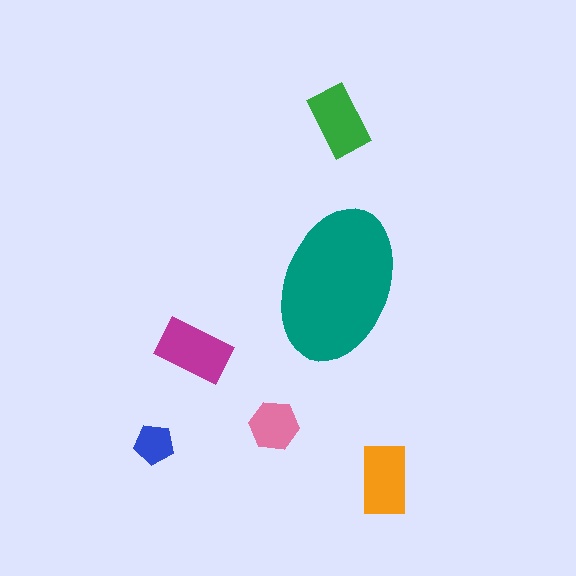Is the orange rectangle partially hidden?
No, the orange rectangle is fully visible.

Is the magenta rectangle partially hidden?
No, the magenta rectangle is fully visible.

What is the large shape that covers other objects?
A teal ellipse.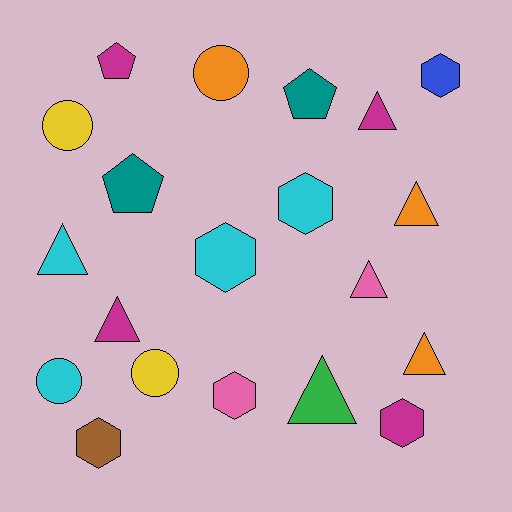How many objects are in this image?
There are 20 objects.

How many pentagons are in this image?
There are 3 pentagons.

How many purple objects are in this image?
There are no purple objects.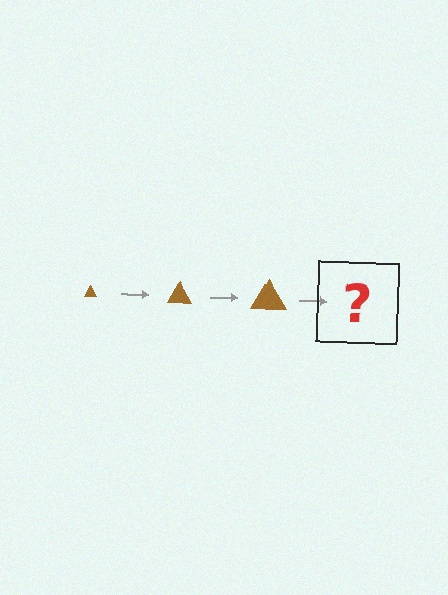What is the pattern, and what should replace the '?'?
The pattern is that the triangle gets progressively larger each step. The '?' should be a brown triangle, larger than the previous one.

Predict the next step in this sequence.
The next step is a brown triangle, larger than the previous one.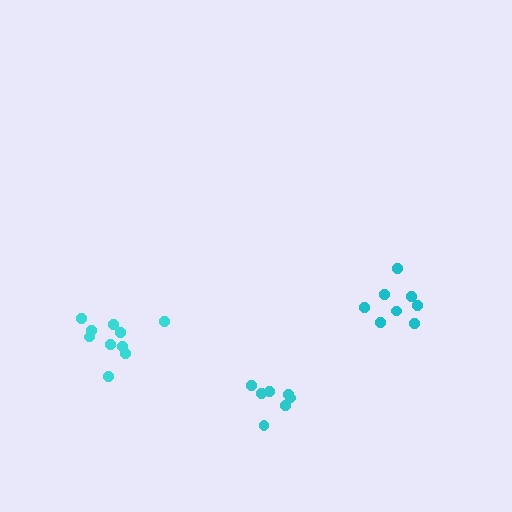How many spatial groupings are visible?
There are 3 spatial groupings.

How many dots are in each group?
Group 1: 8 dots, Group 2: 10 dots, Group 3: 7 dots (25 total).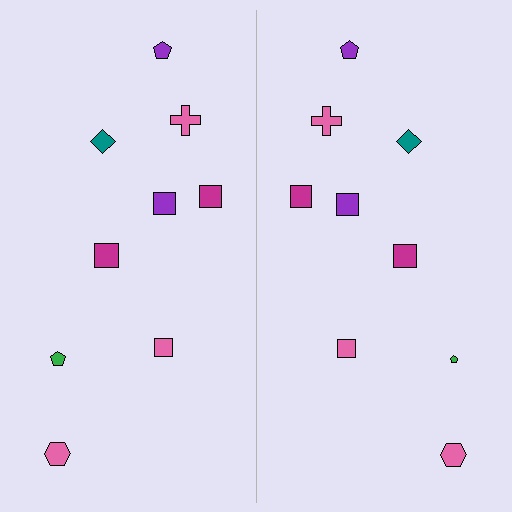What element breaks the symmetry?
The green pentagon on the right side has a different size than its mirror counterpart.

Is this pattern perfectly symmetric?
No, the pattern is not perfectly symmetric. The green pentagon on the right side has a different size than its mirror counterpart.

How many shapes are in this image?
There are 18 shapes in this image.